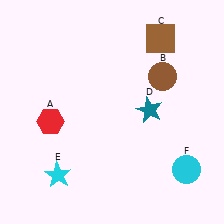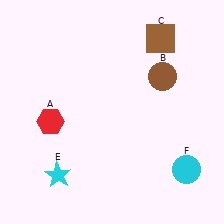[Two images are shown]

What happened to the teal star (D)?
The teal star (D) was removed in Image 2. It was in the top-right area of Image 1.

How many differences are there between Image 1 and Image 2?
There is 1 difference between the two images.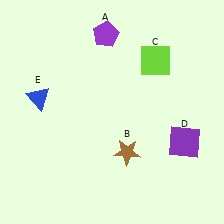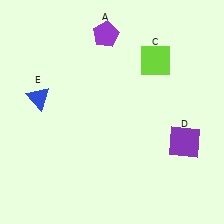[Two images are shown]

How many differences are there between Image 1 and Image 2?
There is 1 difference between the two images.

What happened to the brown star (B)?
The brown star (B) was removed in Image 2. It was in the bottom-right area of Image 1.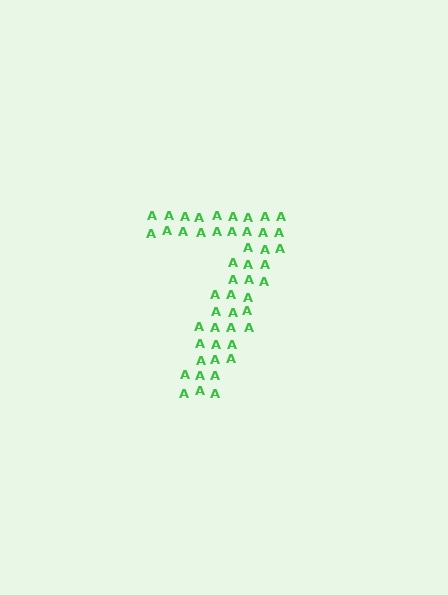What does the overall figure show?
The overall figure shows the digit 7.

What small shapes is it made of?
It is made of small letter A's.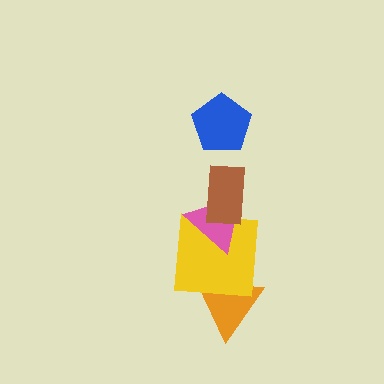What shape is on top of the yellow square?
The pink triangle is on top of the yellow square.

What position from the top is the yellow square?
The yellow square is 4th from the top.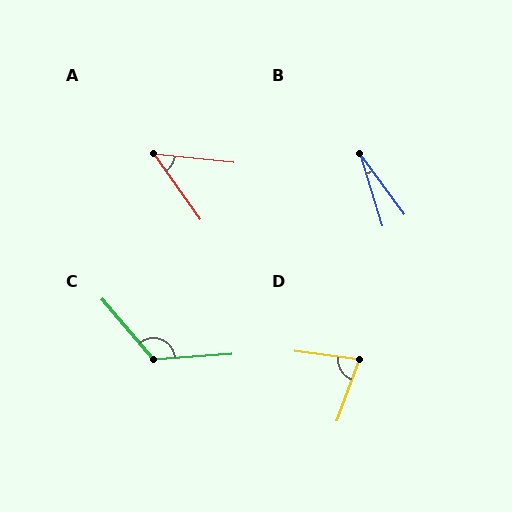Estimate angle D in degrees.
Approximately 77 degrees.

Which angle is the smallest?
B, at approximately 19 degrees.